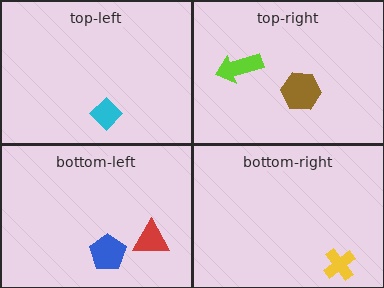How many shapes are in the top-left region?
1.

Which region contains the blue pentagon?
The bottom-left region.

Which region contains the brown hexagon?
The top-right region.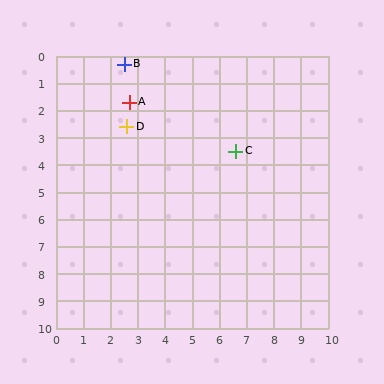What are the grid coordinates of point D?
Point D is at approximately (2.6, 2.6).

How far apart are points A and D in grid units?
Points A and D are about 0.9 grid units apart.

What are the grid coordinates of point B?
Point B is at approximately (2.5, 0.3).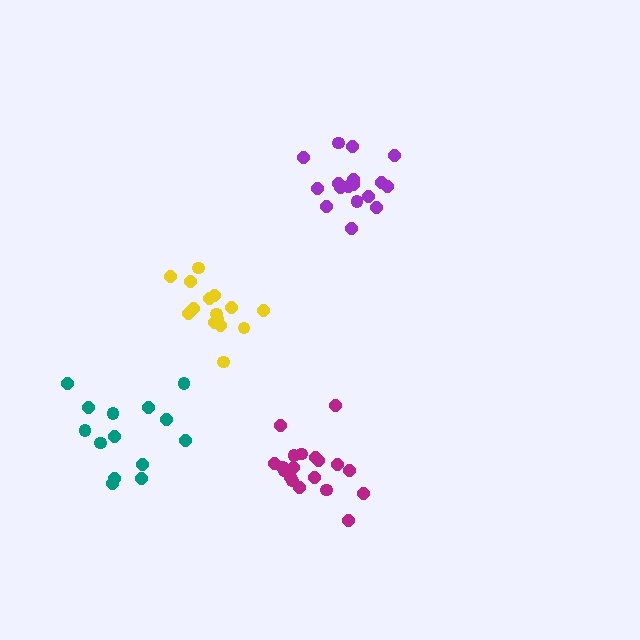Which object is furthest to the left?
The teal cluster is leftmost.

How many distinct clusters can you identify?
There are 4 distinct clusters.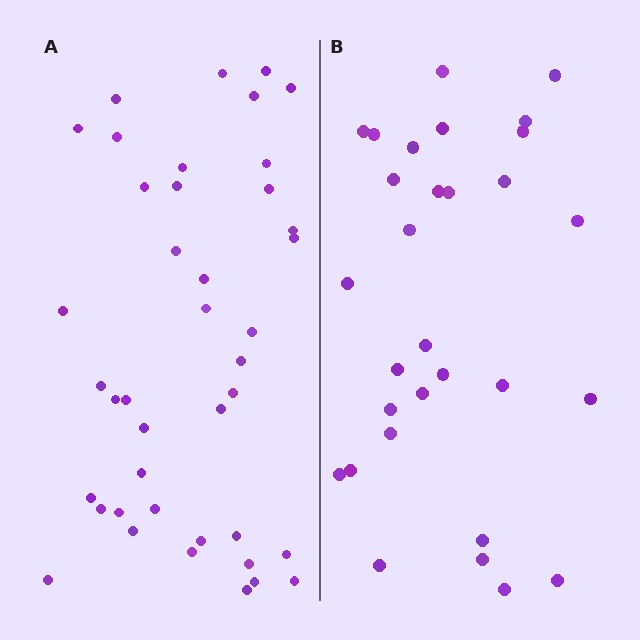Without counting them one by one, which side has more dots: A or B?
Region A (the left region) has more dots.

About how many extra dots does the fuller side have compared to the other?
Region A has roughly 12 or so more dots than region B.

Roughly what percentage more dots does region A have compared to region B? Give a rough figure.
About 35% more.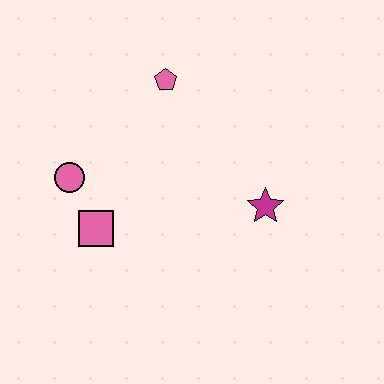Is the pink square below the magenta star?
Yes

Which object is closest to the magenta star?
The pink pentagon is closest to the magenta star.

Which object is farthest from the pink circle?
The magenta star is farthest from the pink circle.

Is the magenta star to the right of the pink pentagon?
Yes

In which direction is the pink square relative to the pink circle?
The pink square is below the pink circle.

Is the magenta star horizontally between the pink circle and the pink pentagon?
No